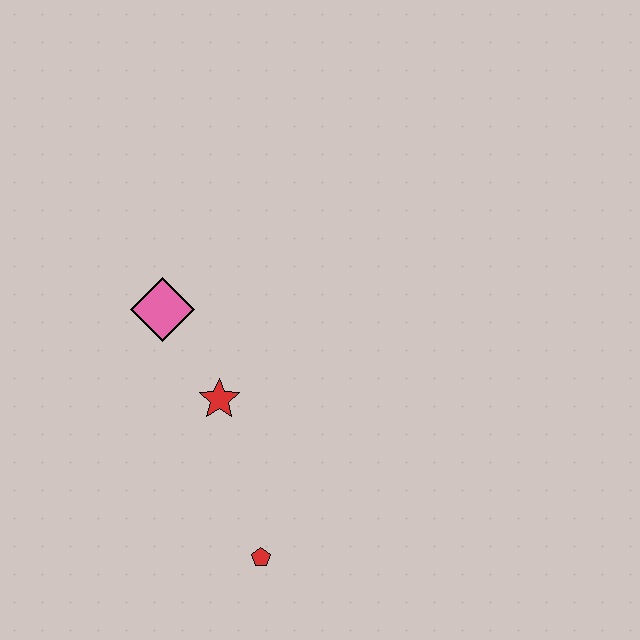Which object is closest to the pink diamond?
The red star is closest to the pink diamond.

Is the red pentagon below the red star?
Yes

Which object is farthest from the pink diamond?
The red pentagon is farthest from the pink diamond.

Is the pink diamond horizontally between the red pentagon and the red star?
No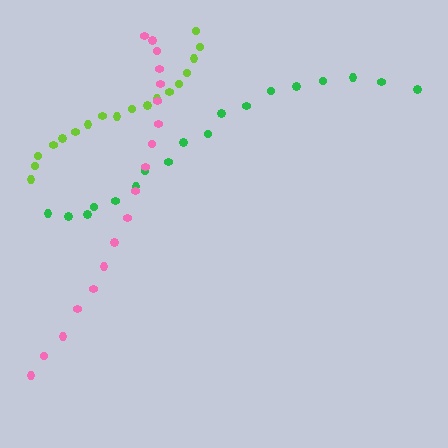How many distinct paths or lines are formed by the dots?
There are 3 distinct paths.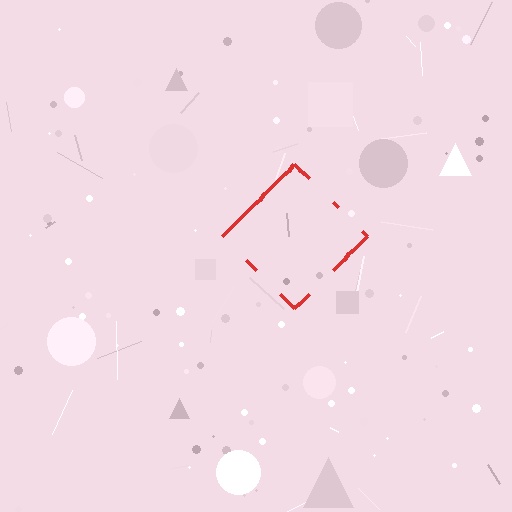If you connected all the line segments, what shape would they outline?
They would outline a diamond.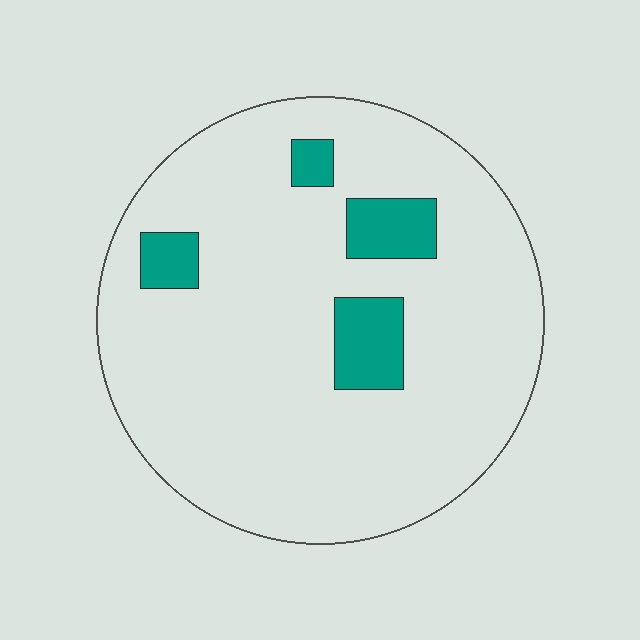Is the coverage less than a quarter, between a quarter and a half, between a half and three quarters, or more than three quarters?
Less than a quarter.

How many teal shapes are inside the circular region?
4.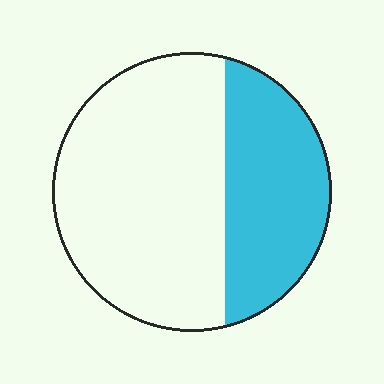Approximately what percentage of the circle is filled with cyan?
Approximately 35%.